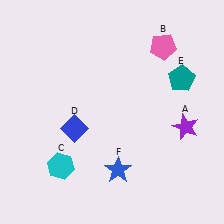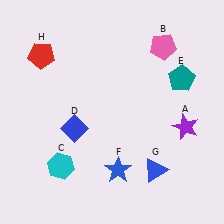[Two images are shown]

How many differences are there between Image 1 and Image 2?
There are 2 differences between the two images.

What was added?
A blue triangle (G), a red pentagon (H) were added in Image 2.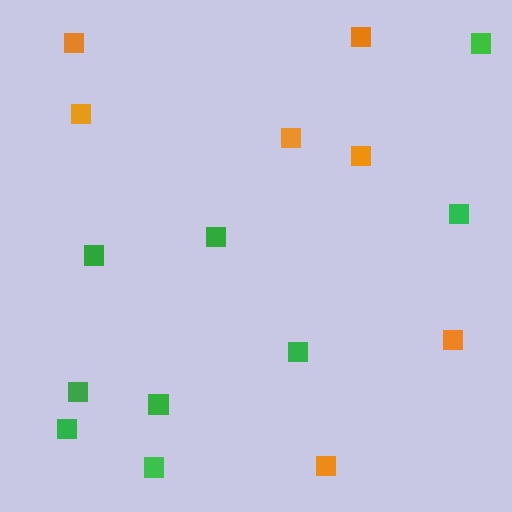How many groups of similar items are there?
There are 2 groups: one group of orange squares (7) and one group of green squares (9).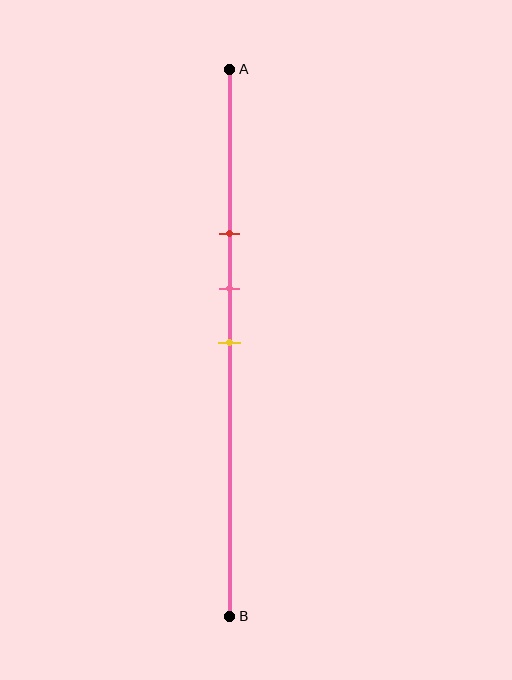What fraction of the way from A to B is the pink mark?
The pink mark is approximately 40% (0.4) of the way from A to B.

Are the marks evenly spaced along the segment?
Yes, the marks are approximately evenly spaced.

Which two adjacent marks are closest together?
The pink and yellow marks are the closest adjacent pair.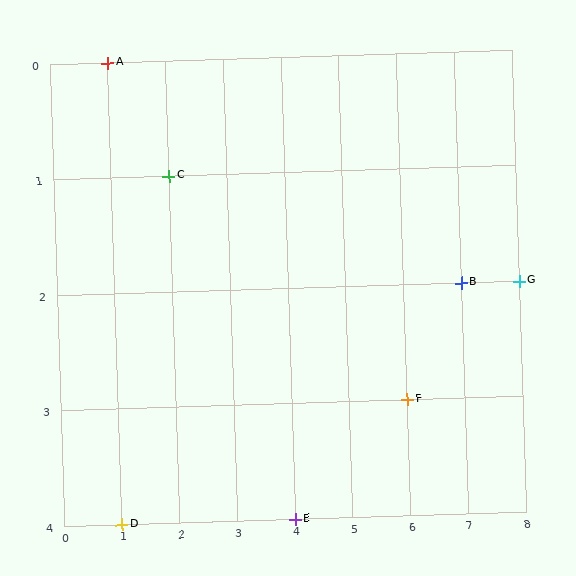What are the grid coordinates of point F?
Point F is at grid coordinates (6, 3).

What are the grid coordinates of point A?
Point A is at grid coordinates (1, 0).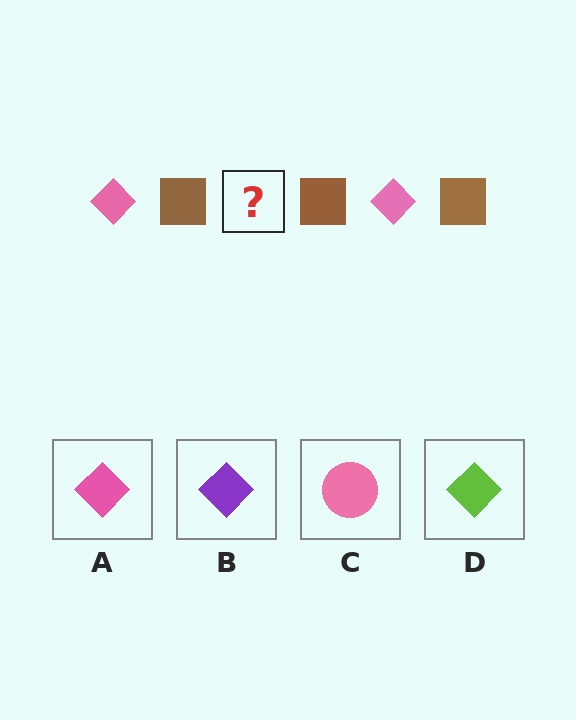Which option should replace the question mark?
Option A.